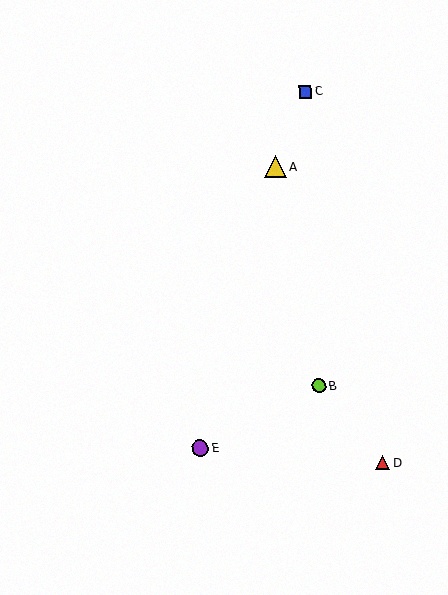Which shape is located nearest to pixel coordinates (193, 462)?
The purple circle (labeled E) at (200, 448) is nearest to that location.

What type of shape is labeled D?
Shape D is a red triangle.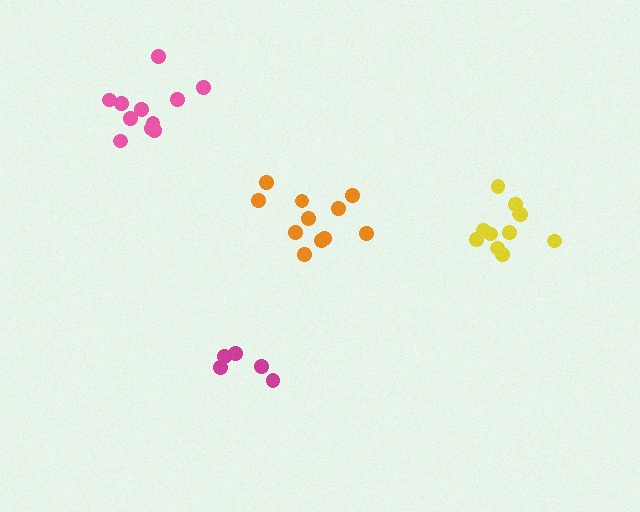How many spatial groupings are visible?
There are 4 spatial groupings.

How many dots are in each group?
Group 1: 11 dots, Group 2: 11 dots, Group 3: 5 dots, Group 4: 11 dots (38 total).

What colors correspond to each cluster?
The clusters are colored: pink, orange, magenta, yellow.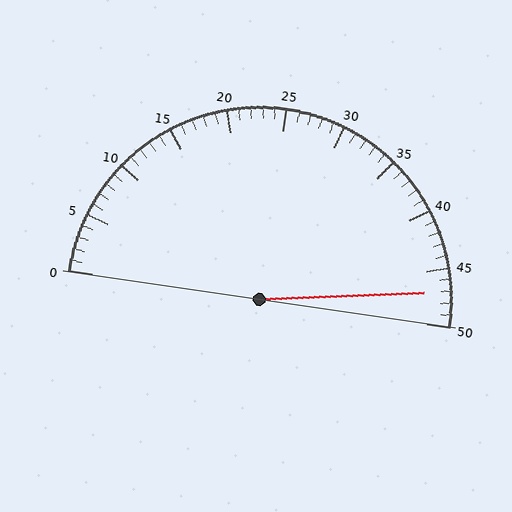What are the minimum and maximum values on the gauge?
The gauge ranges from 0 to 50.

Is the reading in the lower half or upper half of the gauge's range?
The reading is in the upper half of the range (0 to 50).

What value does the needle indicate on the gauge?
The needle indicates approximately 47.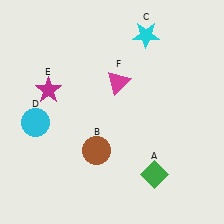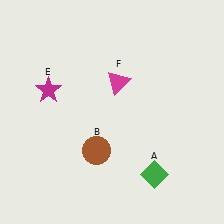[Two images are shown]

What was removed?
The cyan circle (D), the cyan star (C) were removed in Image 2.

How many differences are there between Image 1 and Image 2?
There are 2 differences between the two images.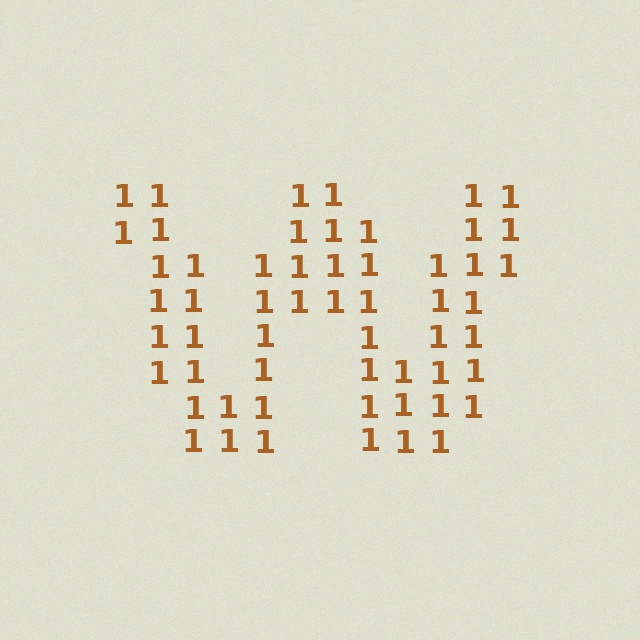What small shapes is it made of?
It is made of small digit 1's.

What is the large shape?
The large shape is the letter W.